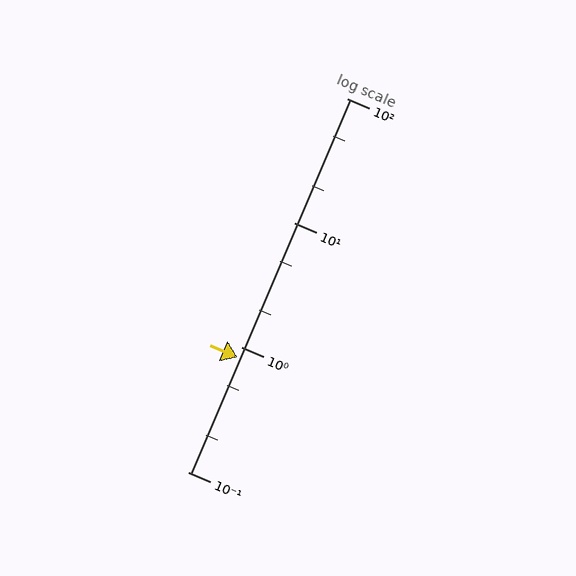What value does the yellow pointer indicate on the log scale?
The pointer indicates approximately 0.83.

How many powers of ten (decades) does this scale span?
The scale spans 3 decades, from 0.1 to 100.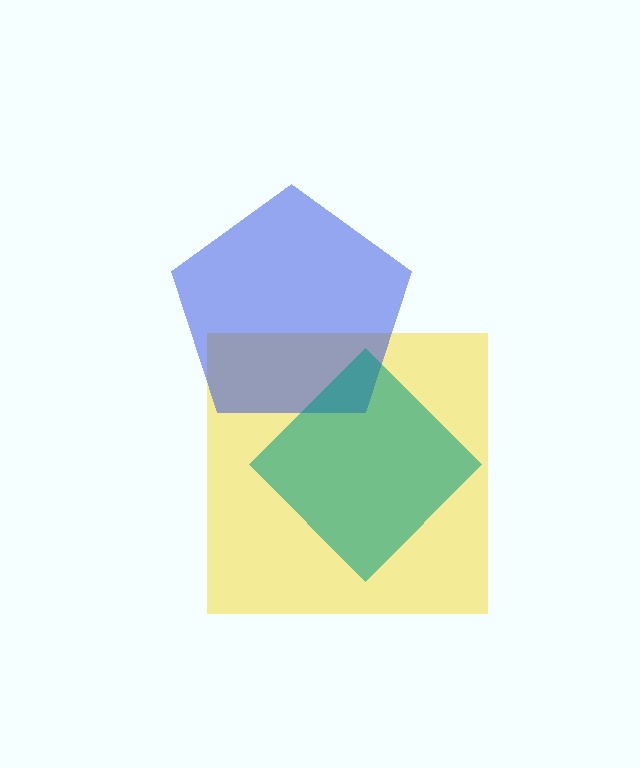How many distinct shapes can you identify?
There are 3 distinct shapes: a yellow square, a blue pentagon, a teal diamond.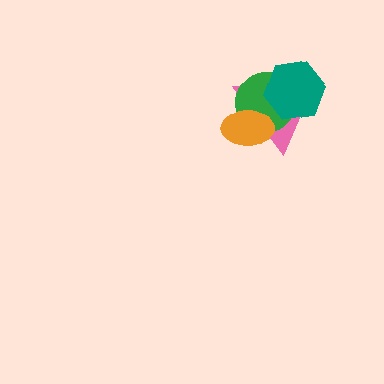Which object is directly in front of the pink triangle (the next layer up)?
The green circle is directly in front of the pink triangle.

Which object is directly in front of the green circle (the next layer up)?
The orange ellipse is directly in front of the green circle.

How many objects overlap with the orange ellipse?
2 objects overlap with the orange ellipse.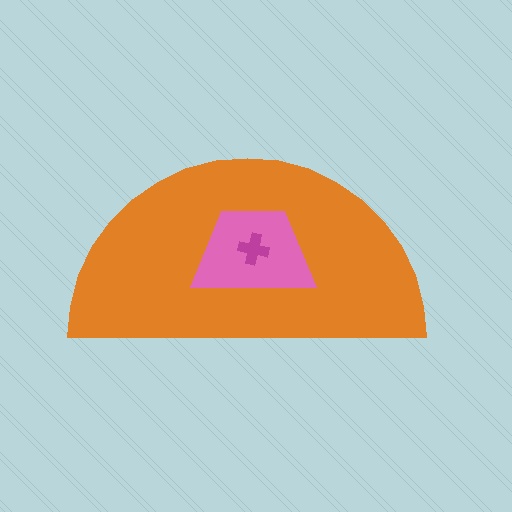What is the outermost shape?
The orange semicircle.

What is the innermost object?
The magenta cross.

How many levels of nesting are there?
3.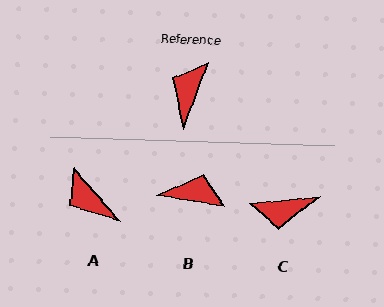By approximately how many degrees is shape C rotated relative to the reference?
Approximately 116 degrees counter-clockwise.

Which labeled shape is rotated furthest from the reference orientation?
C, about 116 degrees away.